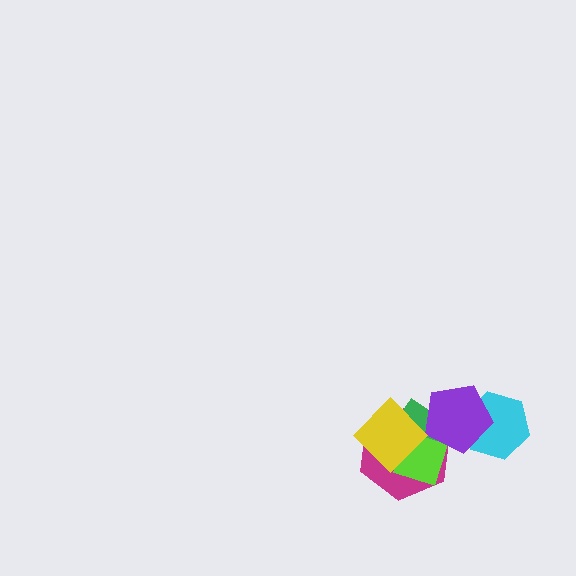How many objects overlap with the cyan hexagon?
1 object overlaps with the cyan hexagon.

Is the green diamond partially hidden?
Yes, it is partially covered by another shape.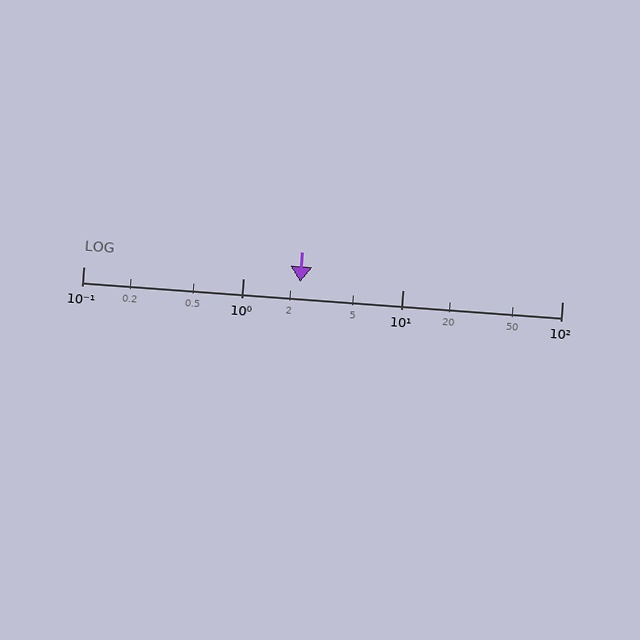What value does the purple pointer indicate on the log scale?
The pointer indicates approximately 2.3.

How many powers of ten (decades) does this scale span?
The scale spans 3 decades, from 0.1 to 100.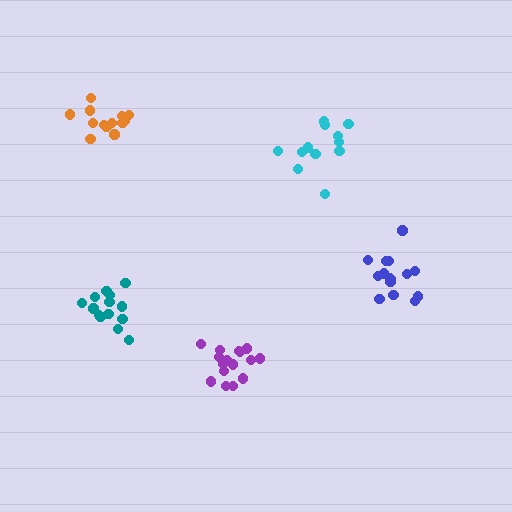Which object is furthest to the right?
The blue cluster is rightmost.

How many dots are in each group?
Group 1: 13 dots, Group 2: 14 dots, Group 3: 15 dots, Group 4: 16 dots, Group 5: 14 dots (72 total).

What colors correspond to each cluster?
The clusters are colored: cyan, teal, blue, purple, orange.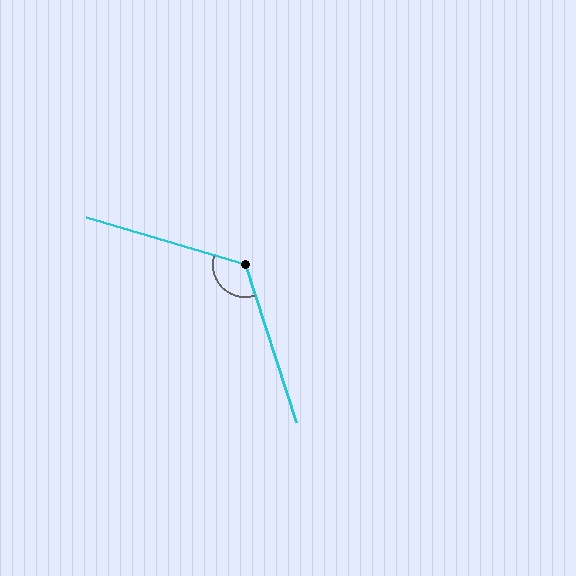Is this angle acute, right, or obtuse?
It is obtuse.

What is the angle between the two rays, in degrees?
Approximately 125 degrees.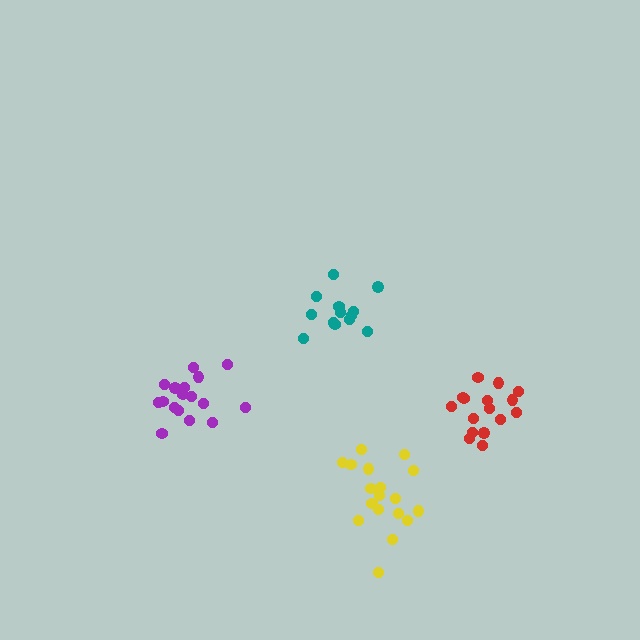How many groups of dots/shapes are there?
There are 4 groups.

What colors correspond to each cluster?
The clusters are colored: teal, purple, yellow, red.